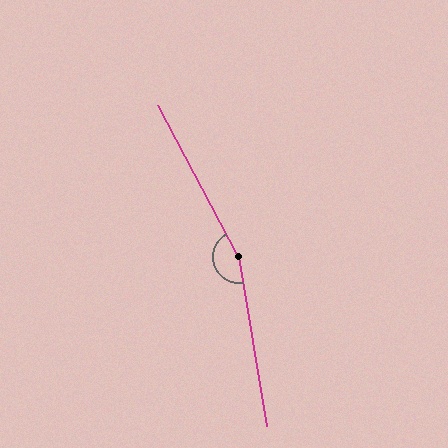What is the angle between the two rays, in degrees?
Approximately 161 degrees.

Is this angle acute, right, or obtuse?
It is obtuse.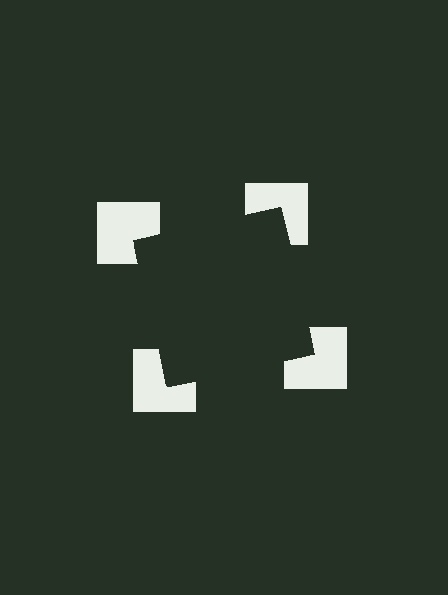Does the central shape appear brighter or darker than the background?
It typically appears slightly darker than the background, even though no actual brightness change is drawn.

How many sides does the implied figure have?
4 sides.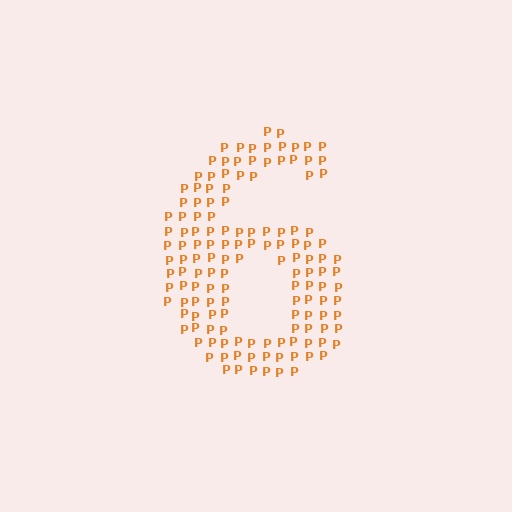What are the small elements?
The small elements are letter P's.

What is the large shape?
The large shape is the digit 6.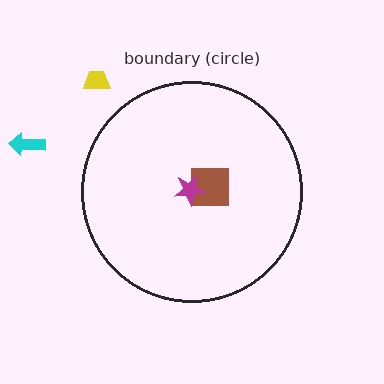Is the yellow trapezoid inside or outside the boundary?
Outside.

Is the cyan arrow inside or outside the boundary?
Outside.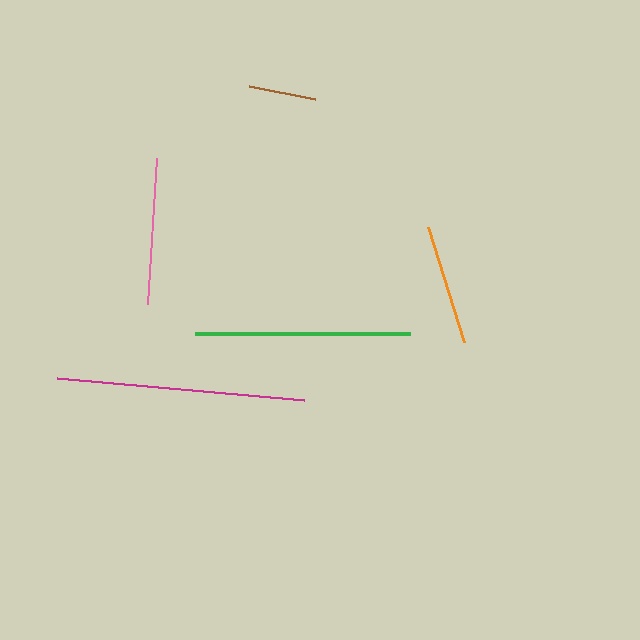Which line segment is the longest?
The magenta line is the longest at approximately 248 pixels.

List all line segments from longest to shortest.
From longest to shortest: magenta, green, pink, orange, brown.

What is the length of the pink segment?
The pink segment is approximately 146 pixels long.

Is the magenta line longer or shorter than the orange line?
The magenta line is longer than the orange line.